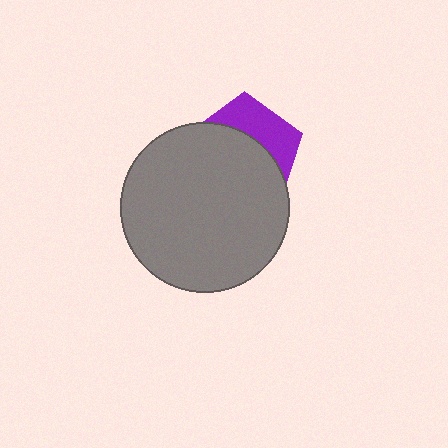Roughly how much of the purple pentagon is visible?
A small part of it is visible (roughly 36%).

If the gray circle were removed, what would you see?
You would see the complete purple pentagon.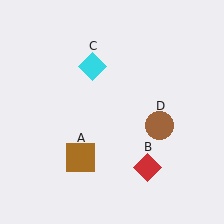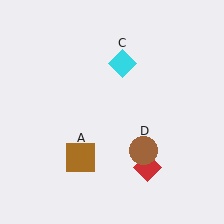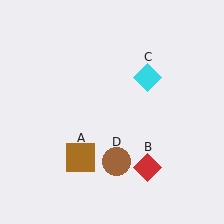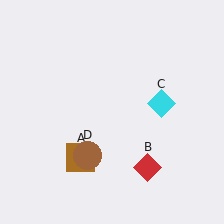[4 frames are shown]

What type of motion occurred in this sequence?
The cyan diamond (object C), brown circle (object D) rotated clockwise around the center of the scene.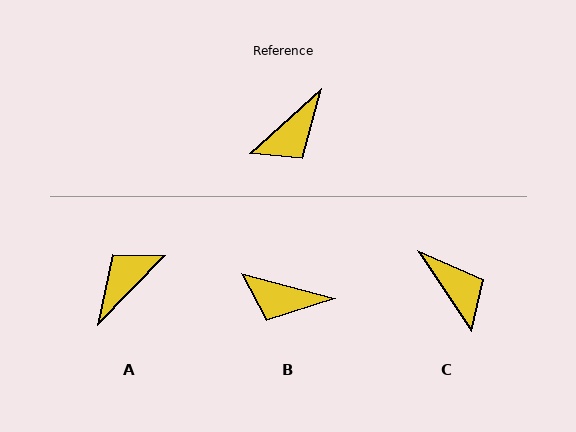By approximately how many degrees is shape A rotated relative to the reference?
Approximately 177 degrees clockwise.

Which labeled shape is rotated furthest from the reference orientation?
A, about 177 degrees away.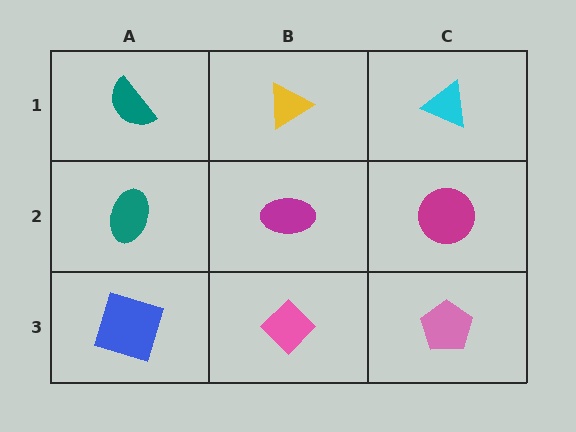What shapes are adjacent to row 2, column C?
A cyan triangle (row 1, column C), a pink pentagon (row 3, column C), a magenta ellipse (row 2, column B).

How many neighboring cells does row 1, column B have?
3.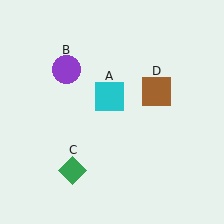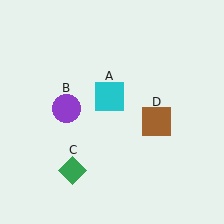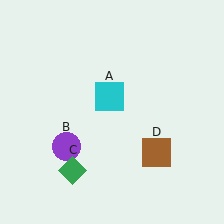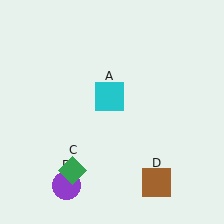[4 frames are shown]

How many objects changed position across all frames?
2 objects changed position: purple circle (object B), brown square (object D).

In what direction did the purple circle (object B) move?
The purple circle (object B) moved down.